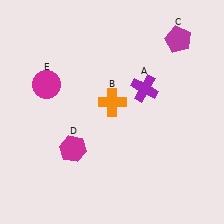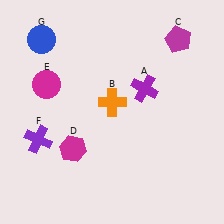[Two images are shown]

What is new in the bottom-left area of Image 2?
A purple cross (F) was added in the bottom-left area of Image 2.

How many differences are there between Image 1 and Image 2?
There are 2 differences between the two images.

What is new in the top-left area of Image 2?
A blue circle (G) was added in the top-left area of Image 2.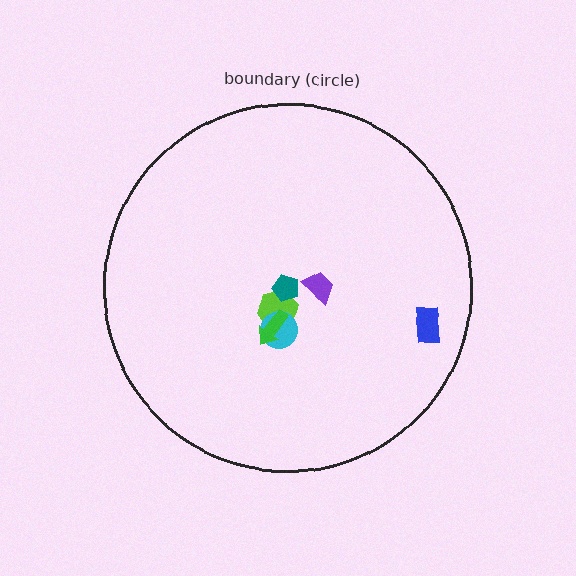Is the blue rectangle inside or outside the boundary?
Inside.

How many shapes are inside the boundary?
6 inside, 0 outside.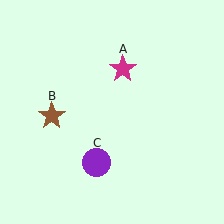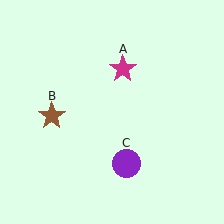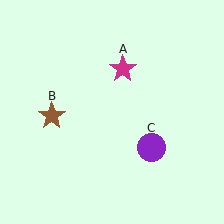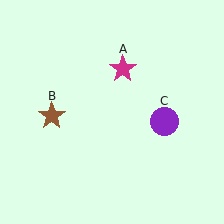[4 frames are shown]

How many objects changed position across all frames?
1 object changed position: purple circle (object C).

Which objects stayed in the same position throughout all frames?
Magenta star (object A) and brown star (object B) remained stationary.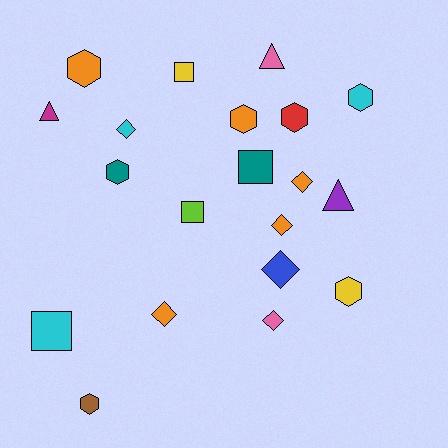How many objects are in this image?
There are 20 objects.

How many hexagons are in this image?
There are 7 hexagons.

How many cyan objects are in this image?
There are 3 cyan objects.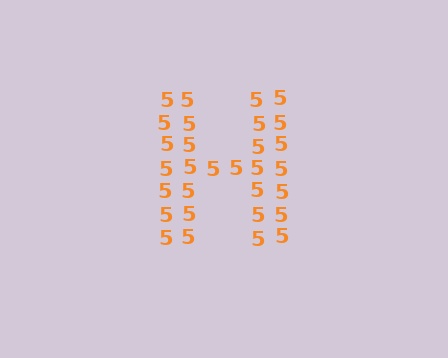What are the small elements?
The small elements are digit 5's.